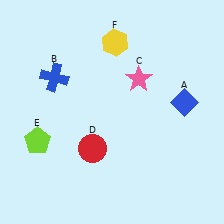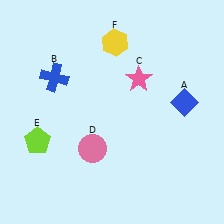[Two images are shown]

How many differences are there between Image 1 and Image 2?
There is 1 difference between the two images.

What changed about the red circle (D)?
In Image 1, D is red. In Image 2, it changed to pink.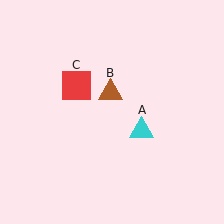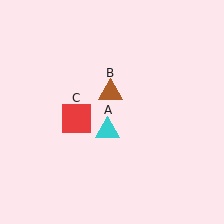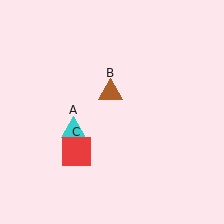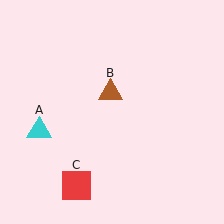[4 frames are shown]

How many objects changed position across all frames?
2 objects changed position: cyan triangle (object A), red square (object C).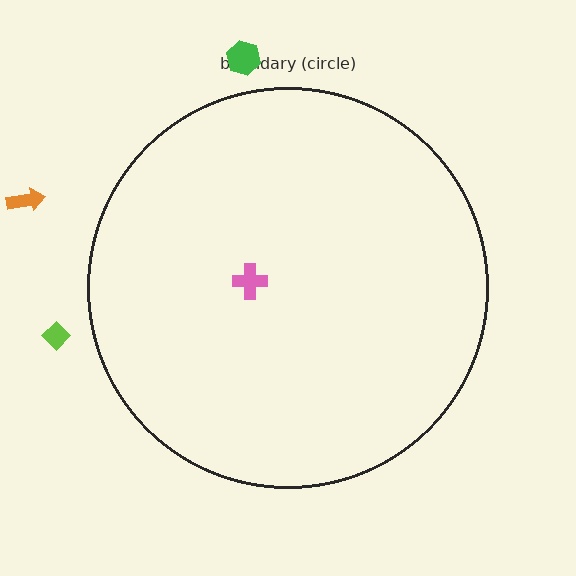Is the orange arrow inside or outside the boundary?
Outside.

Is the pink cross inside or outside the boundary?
Inside.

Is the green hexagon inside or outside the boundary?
Outside.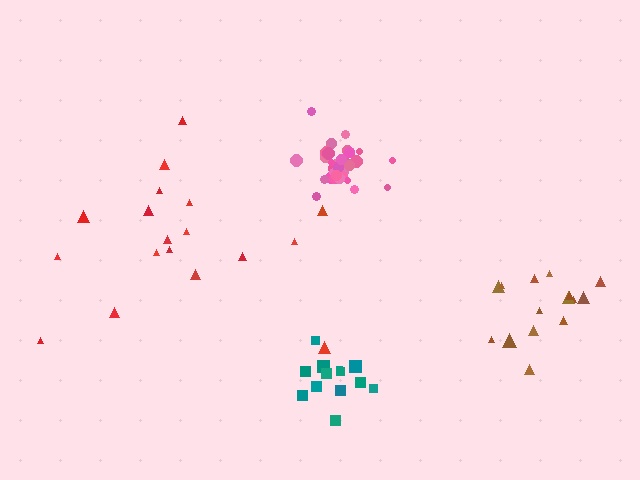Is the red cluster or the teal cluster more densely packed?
Teal.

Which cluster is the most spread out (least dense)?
Red.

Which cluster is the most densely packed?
Pink.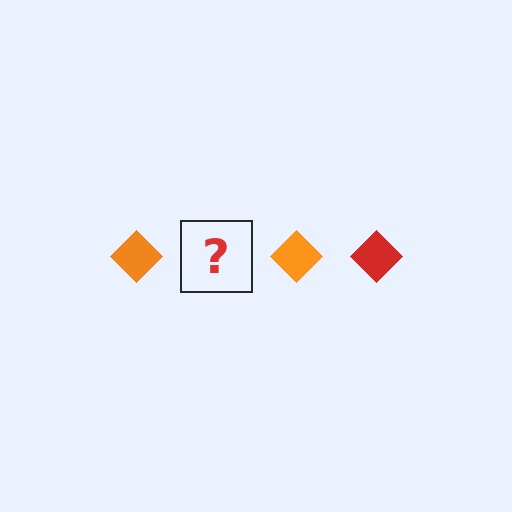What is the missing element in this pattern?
The missing element is a red diamond.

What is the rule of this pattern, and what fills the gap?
The rule is that the pattern cycles through orange, red diamonds. The gap should be filled with a red diamond.